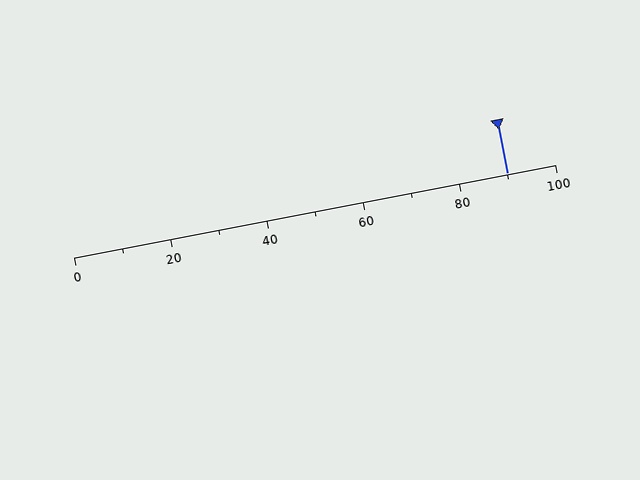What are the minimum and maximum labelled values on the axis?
The axis runs from 0 to 100.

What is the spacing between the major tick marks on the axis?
The major ticks are spaced 20 apart.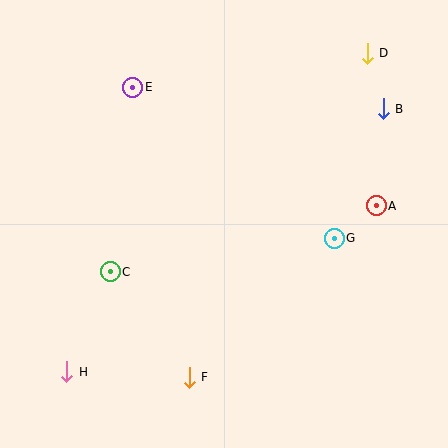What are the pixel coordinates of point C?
Point C is at (110, 272).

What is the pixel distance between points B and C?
The distance between B and C is 318 pixels.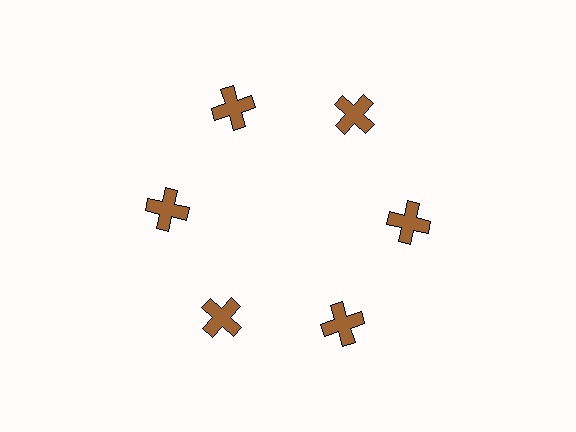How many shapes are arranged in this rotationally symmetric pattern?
There are 6 shapes, arranged in 6 groups of 1.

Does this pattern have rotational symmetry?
Yes, this pattern has 6-fold rotational symmetry. It looks the same after rotating 60 degrees around the center.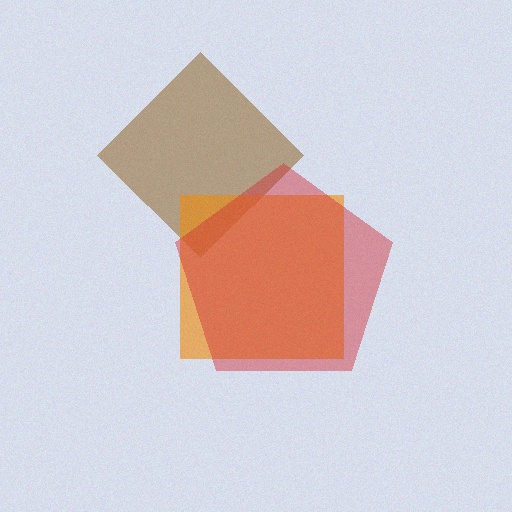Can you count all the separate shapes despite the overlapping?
Yes, there are 3 separate shapes.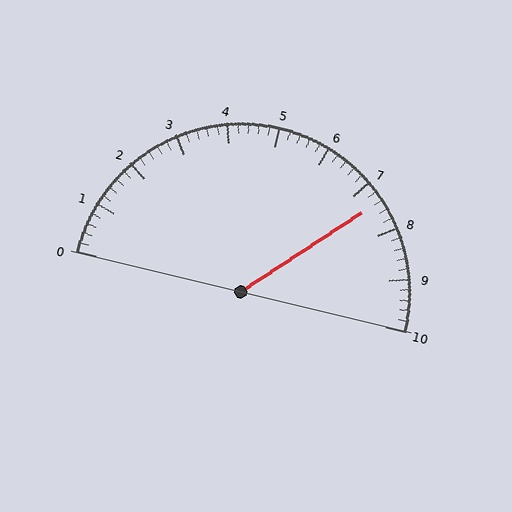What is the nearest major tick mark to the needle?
The nearest major tick mark is 7.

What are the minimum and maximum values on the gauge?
The gauge ranges from 0 to 10.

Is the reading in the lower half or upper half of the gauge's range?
The reading is in the upper half of the range (0 to 10).